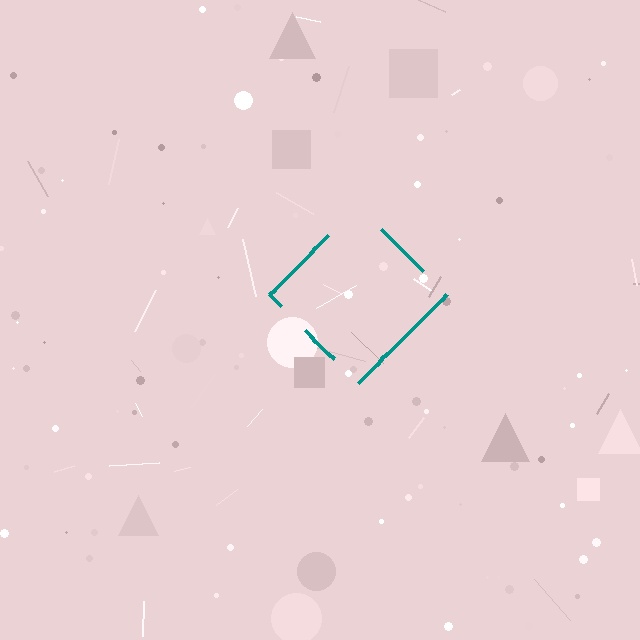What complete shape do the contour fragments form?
The contour fragments form a diamond.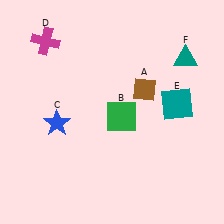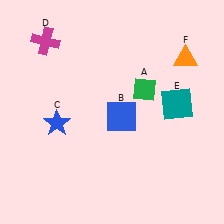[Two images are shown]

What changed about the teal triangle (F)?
In Image 1, F is teal. In Image 2, it changed to orange.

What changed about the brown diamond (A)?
In Image 1, A is brown. In Image 2, it changed to green.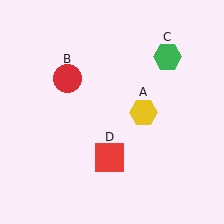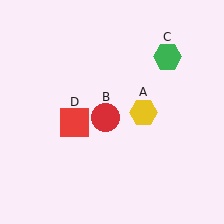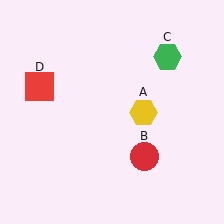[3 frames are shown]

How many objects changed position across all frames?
2 objects changed position: red circle (object B), red square (object D).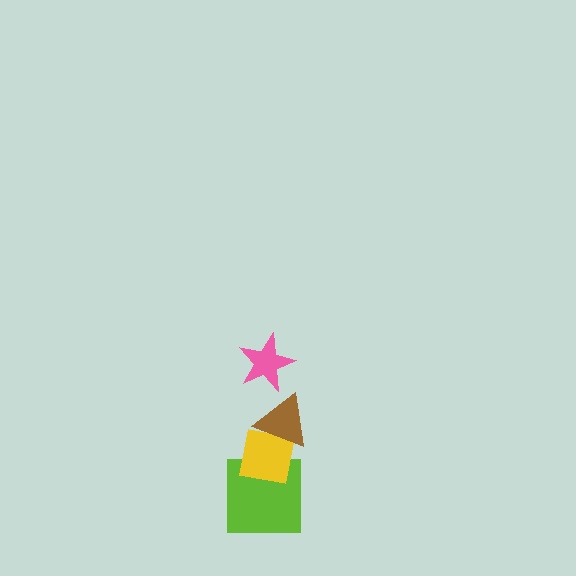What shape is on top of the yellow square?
The brown triangle is on top of the yellow square.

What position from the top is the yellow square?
The yellow square is 3rd from the top.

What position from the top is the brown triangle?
The brown triangle is 2nd from the top.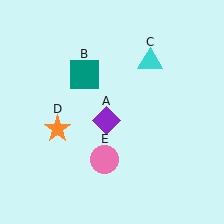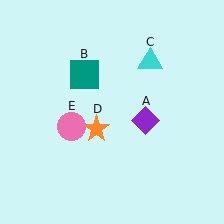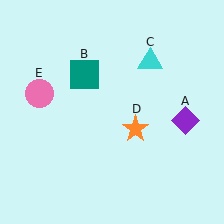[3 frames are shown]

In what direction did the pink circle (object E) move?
The pink circle (object E) moved up and to the left.